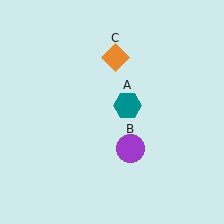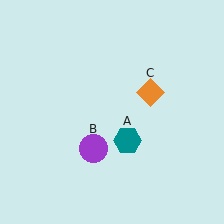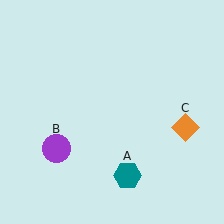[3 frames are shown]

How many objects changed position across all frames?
3 objects changed position: teal hexagon (object A), purple circle (object B), orange diamond (object C).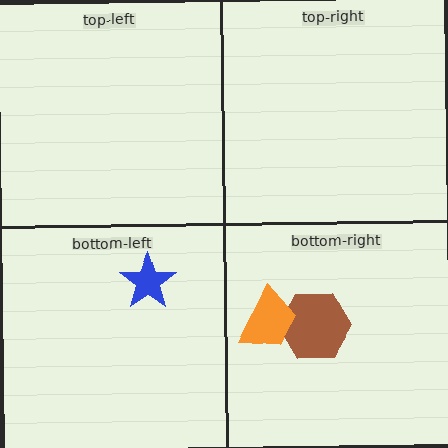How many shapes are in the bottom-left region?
1.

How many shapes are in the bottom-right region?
2.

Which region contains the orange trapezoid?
The bottom-right region.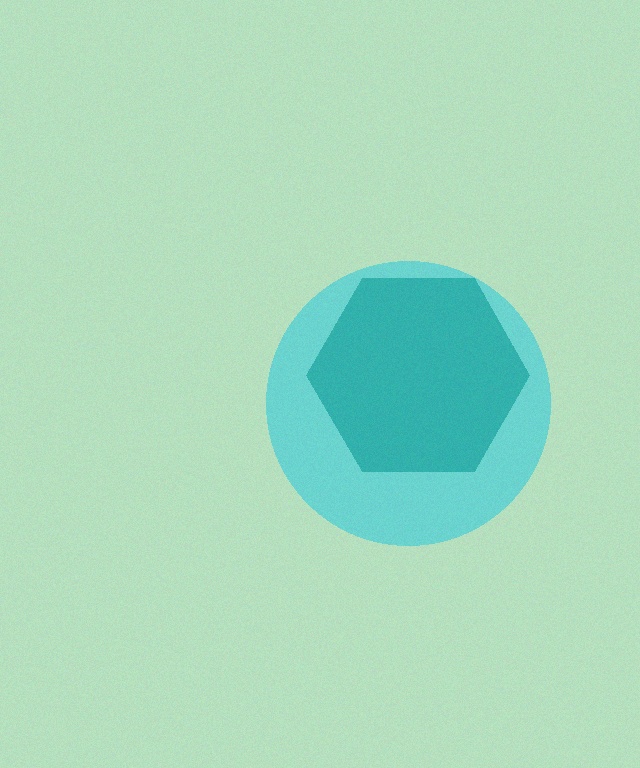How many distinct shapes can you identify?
There are 2 distinct shapes: a cyan circle, a teal hexagon.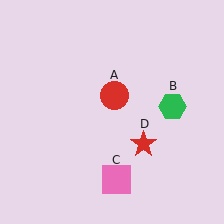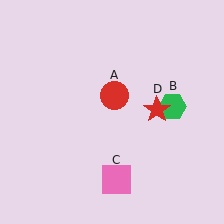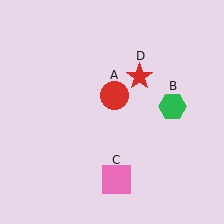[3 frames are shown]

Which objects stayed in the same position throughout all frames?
Red circle (object A) and green hexagon (object B) and pink square (object C) remained stationary.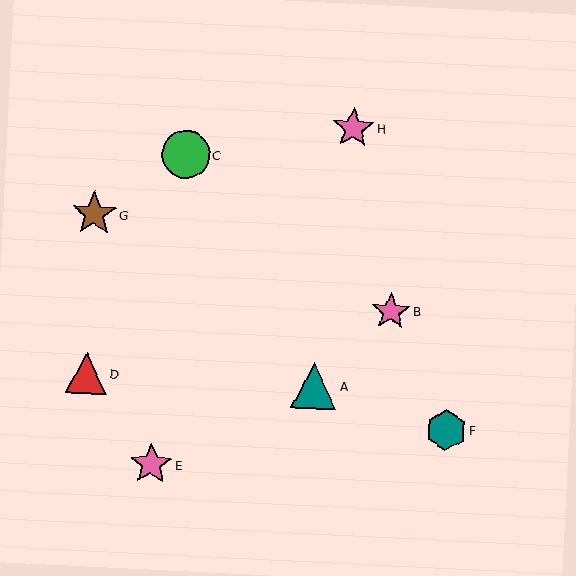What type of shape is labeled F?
Shape F is a teal hexagon.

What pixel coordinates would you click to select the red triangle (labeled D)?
Click at (86, 373) to select the red triangle D.